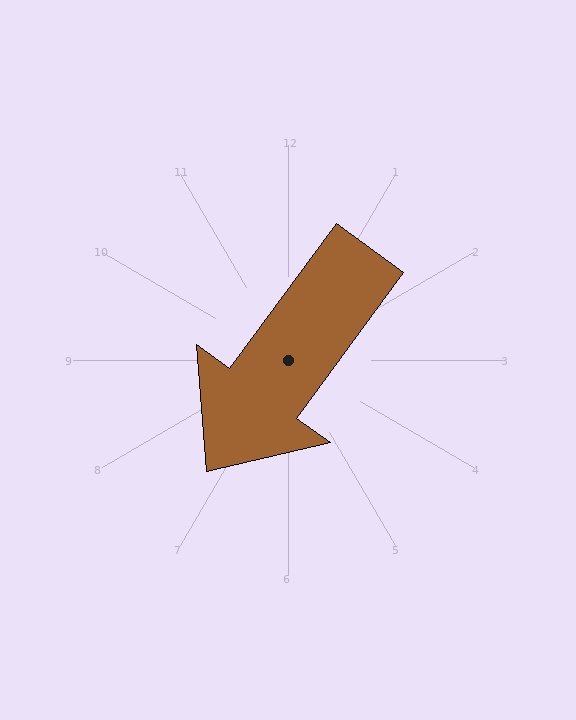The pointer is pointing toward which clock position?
Roughly 7 o'clock.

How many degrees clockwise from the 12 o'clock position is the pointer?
Approximately 216 degrees.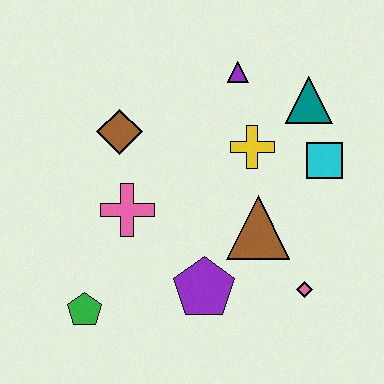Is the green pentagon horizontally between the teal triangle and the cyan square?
No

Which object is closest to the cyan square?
The teal triangle is closest to the cyan square.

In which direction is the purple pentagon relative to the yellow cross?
The purple pentagon is below the yellow cross.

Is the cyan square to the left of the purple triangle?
No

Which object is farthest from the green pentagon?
The teal triangle is farthest from the green pentagon.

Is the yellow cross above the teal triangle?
No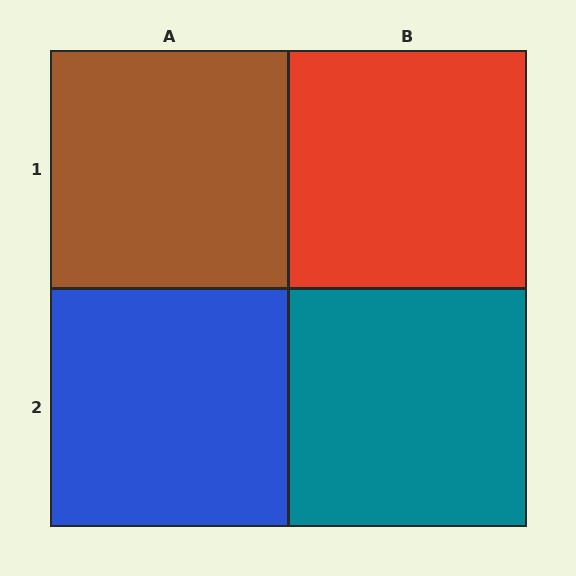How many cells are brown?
1 cell is brown.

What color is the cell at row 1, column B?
Red.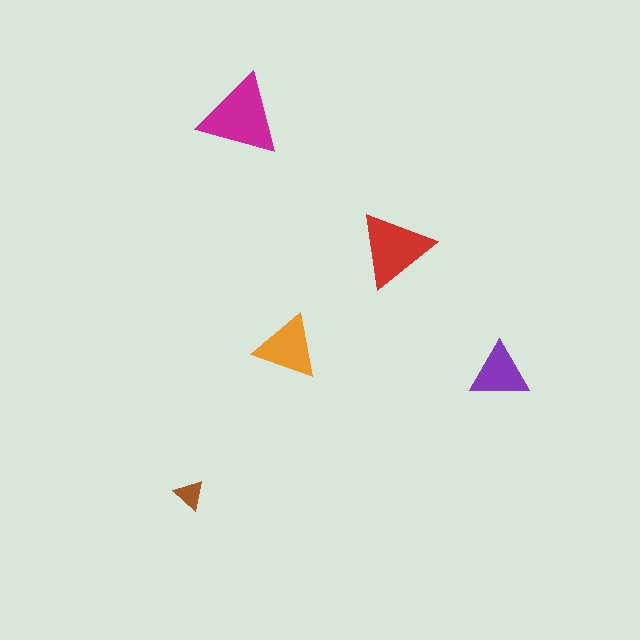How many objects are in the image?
There are 5 objects in the image.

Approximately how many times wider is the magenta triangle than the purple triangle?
About 1.5 times wider.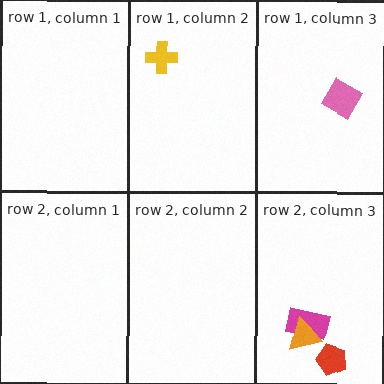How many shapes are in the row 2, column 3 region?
3.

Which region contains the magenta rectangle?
The row 2, column 3 region.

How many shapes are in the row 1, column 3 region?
1.